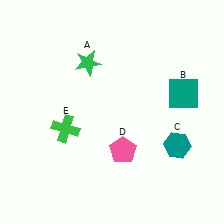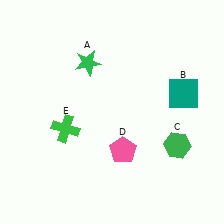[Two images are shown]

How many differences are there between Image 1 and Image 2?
There is 1 difference between the two images.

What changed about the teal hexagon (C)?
In Image 1, C is teal. In Image 2, it changed to green.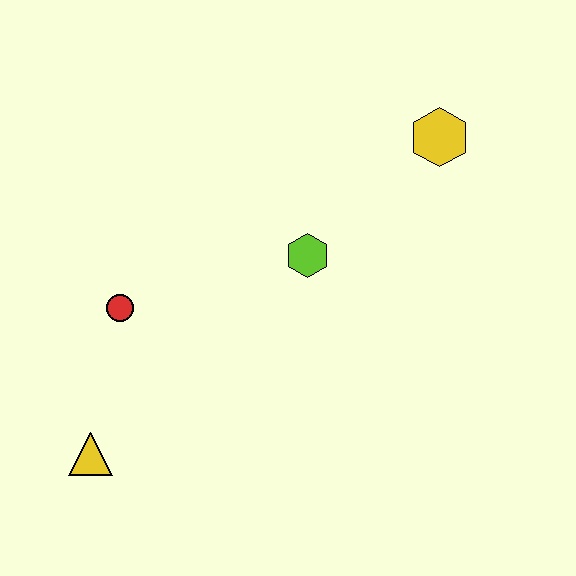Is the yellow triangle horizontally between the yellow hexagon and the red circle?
No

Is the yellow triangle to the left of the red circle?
Yes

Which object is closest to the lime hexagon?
The yellow hexagon is closest to the lime hexagon.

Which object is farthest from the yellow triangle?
The yellow hexagon is farthest from the yellow triangle.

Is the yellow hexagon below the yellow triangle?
No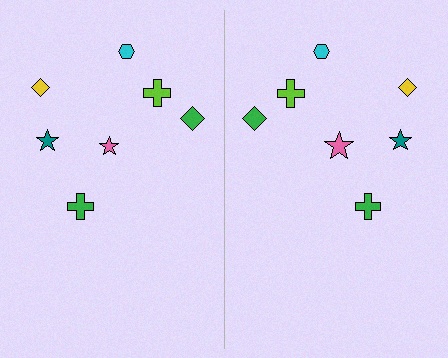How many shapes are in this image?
There are 14 shapes in this image.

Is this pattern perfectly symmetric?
No, the pattern is not perfectly symmetric. The pink star on the right side has a different size than its mirror counterpart.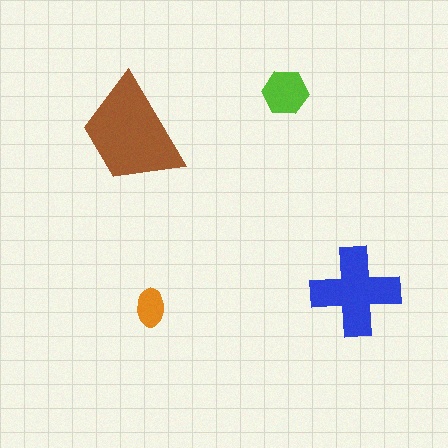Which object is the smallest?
The orange ellipse.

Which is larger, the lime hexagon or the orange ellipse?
The lime hexagon.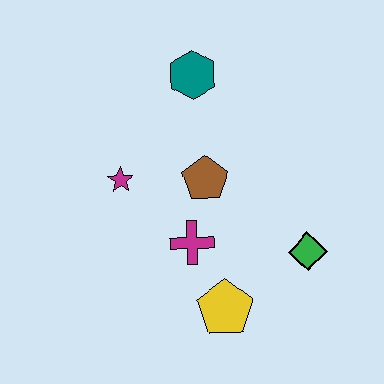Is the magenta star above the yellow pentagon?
Yes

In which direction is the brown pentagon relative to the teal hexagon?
The brown pentagon is below the teal hexagon.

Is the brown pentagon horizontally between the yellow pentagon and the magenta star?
Yes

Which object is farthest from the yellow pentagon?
The teal hexagon is farthest from the yellow pentagon.